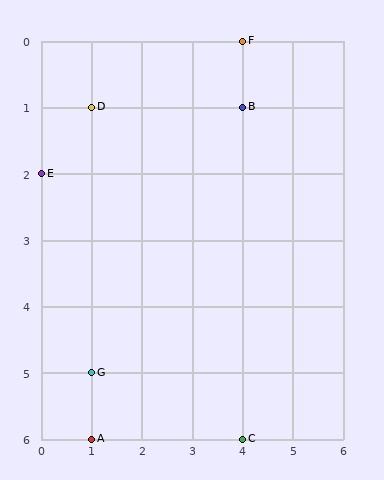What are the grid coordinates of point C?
Point C is at grid coordinates (4, 6).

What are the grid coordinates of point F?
Point F is at grid coordinates (4, 0).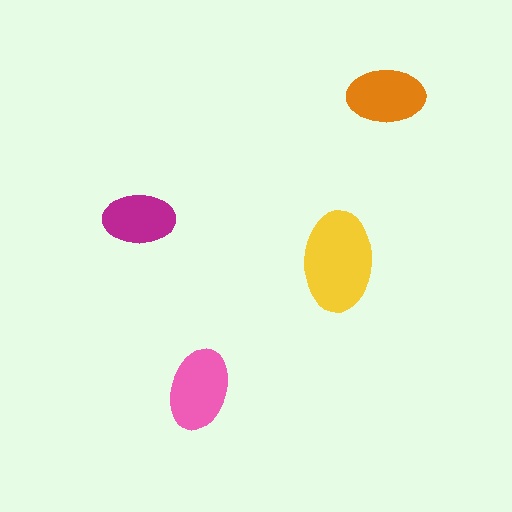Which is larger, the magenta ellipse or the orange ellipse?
The orange one.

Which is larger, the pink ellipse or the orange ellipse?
The pink one.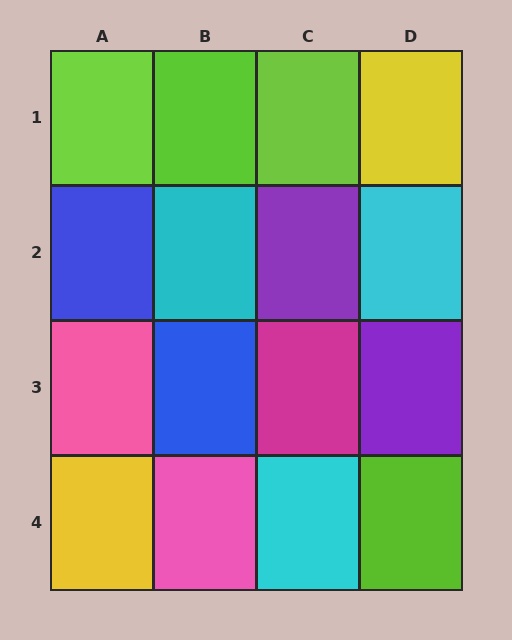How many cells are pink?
2 cells are pink.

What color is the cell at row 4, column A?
Yellow.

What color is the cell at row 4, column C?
Cyan.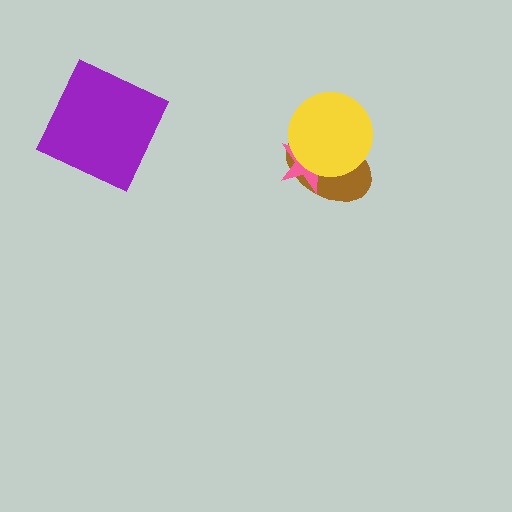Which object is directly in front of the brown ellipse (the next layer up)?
The pink star is directly in front of the brown ellipse.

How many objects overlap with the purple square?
0 objects overlap with the purple square.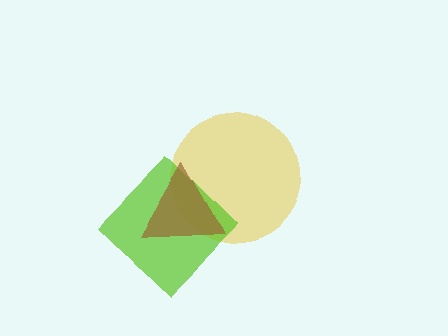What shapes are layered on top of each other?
The layered shapes are: a yellow circle, a lime diamond, a brown triangle.